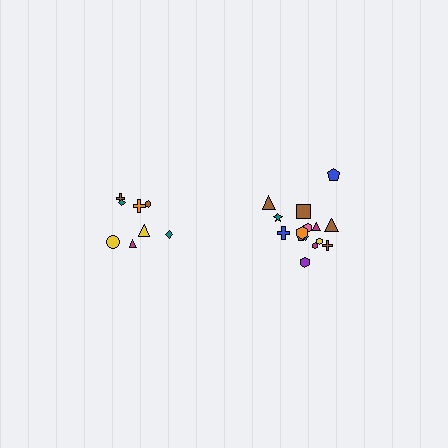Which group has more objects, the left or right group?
The right group.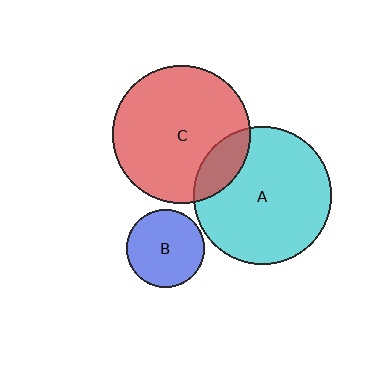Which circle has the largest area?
Circle A (cyan).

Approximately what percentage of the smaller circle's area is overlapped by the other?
Approximately 15%.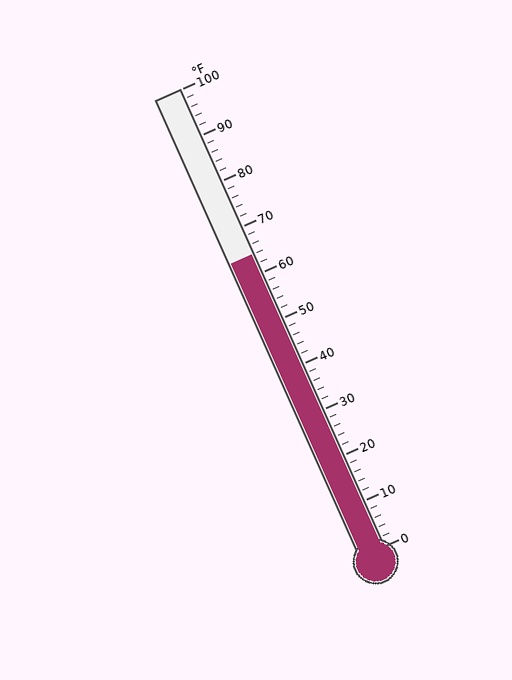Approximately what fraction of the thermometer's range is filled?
The thermometer is filled to approximately 65% of its range.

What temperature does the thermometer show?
The thermometer shows approximately 64°F.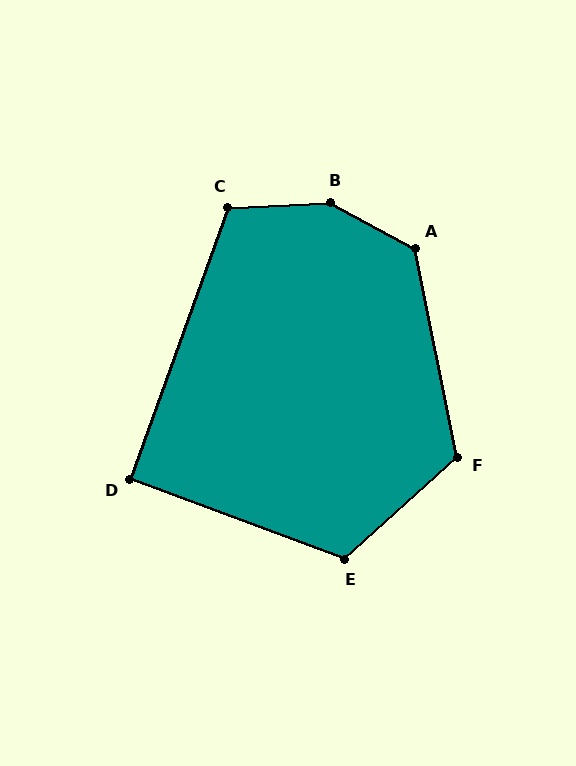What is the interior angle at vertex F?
Approximately 121 degrees (obtuse).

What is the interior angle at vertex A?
Approximately 130 degrees (obtuse).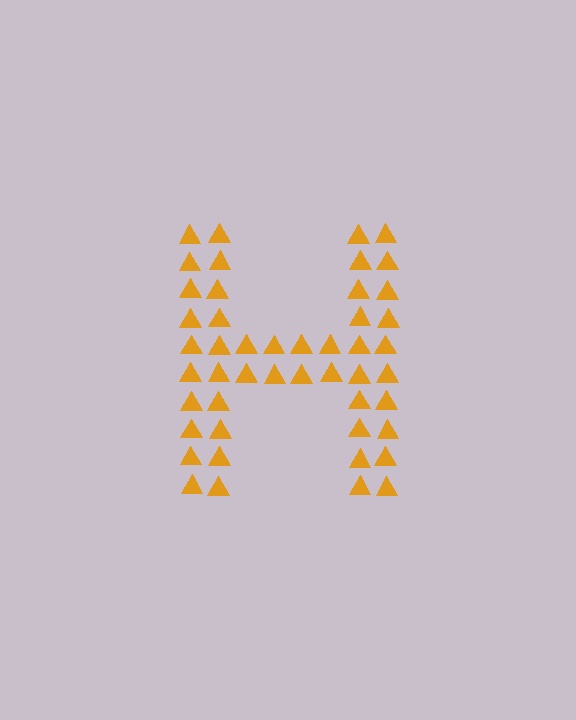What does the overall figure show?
The overall figure shows the letter H.